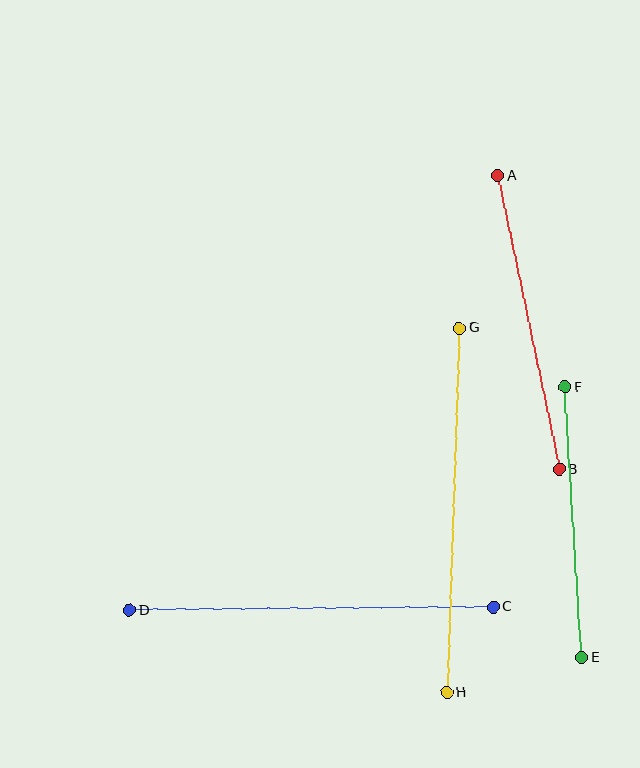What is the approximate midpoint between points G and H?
The midpoint is at approximately (453, 511) pixels.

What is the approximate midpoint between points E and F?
The midpoint is at approximately (574, 522) pixels.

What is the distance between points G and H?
The distance is approximately 365 pixels.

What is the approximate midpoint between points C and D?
The midpoint is at approximately (311, 609) pixels.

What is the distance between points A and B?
The distance is approximately 300 pixels.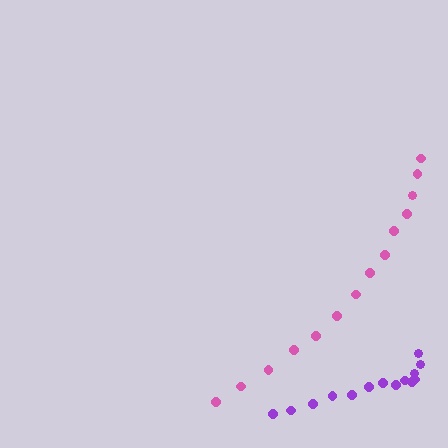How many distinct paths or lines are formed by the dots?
There are 2 distinct paths.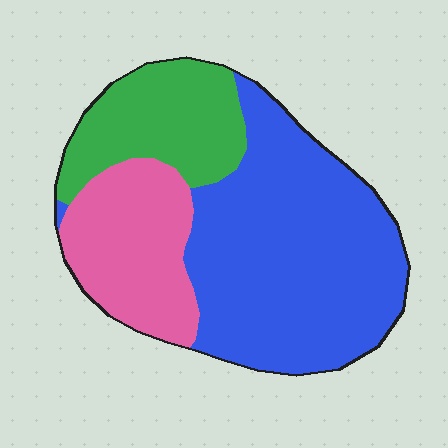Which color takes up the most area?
Blue, at roughly 55%.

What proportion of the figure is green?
Green covers 22% of the figure.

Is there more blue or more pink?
Blue.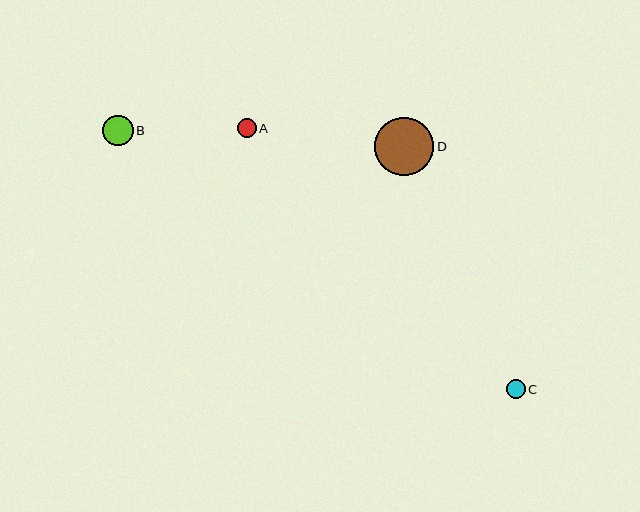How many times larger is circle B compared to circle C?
Circle B is approximately 1.6 times the size of circle C.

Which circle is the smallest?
Circle A is the smallest with a size of approximately 18 pixels.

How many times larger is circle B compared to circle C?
Circle B is approximately 1.6 times the size of circle C.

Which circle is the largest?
Circle D is the largest with a size of approximately 59 pixels.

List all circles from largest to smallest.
From largest to smallest: D, B, C, A.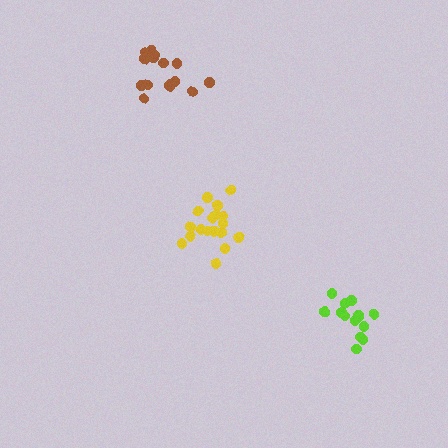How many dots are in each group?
Group 1: 18 dots, Group 2: 15 dots, Group 3: 14 dots (47 total).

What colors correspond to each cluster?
The clusters are colored: yellow, brown, lime.